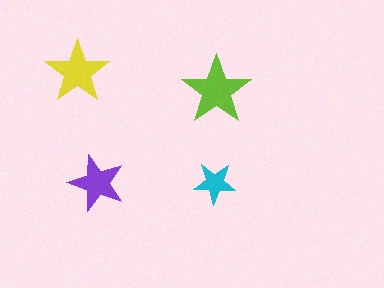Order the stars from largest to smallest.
the lime one, the yellow one, the purple one, the cyan one.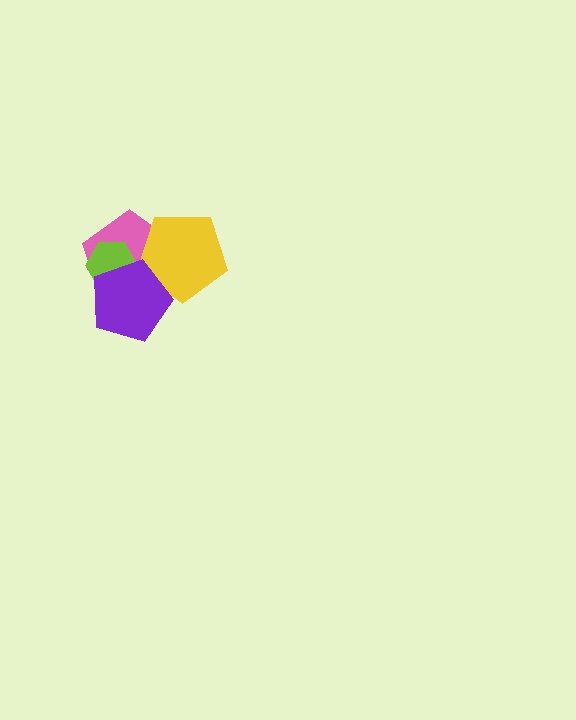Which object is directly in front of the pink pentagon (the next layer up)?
The yellow pentagon is directly in front of the pink pentagon.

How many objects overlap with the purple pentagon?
3 objects overlap with the purple pentagon.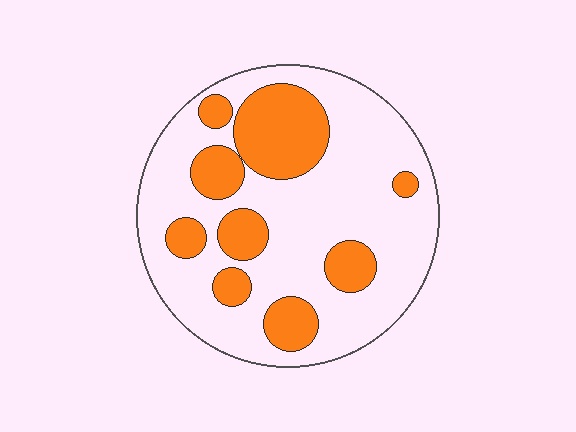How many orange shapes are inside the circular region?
9.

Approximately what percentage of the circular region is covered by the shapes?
Approximately 30%.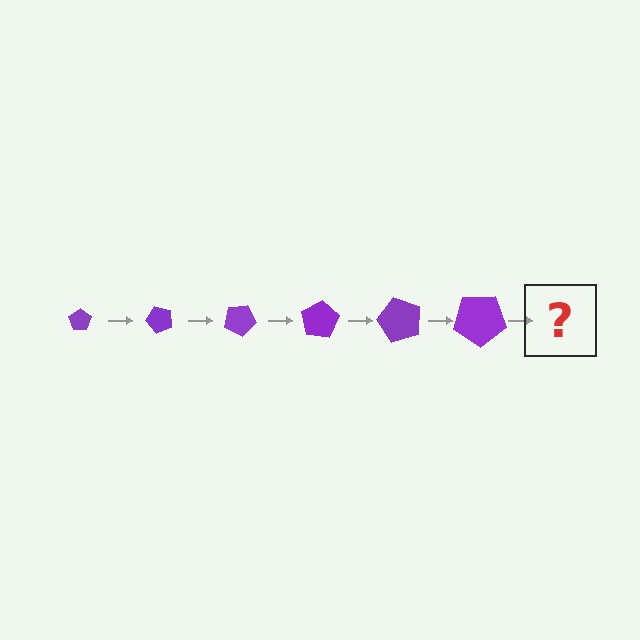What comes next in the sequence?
The next element should be a pentagon, larger than the previous one and rotated 300 degrees from the start.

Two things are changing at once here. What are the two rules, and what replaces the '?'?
The two rules are that the pentagon grows larger each step and it rotates 50 degrees each step. The '?' should be a pentagon, larger than the previous one and rotated 300 degrees from the start.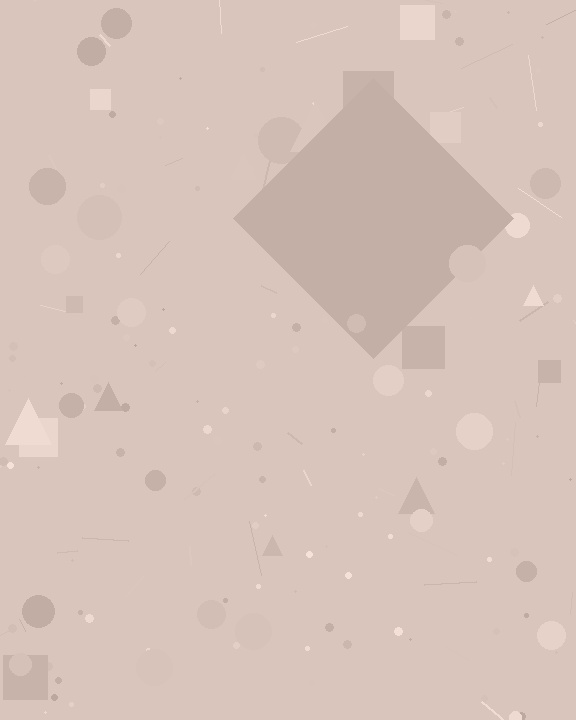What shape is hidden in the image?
A diamond is hidden in the image.